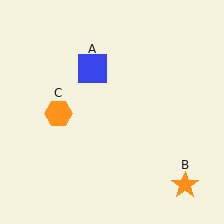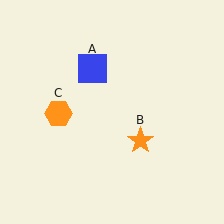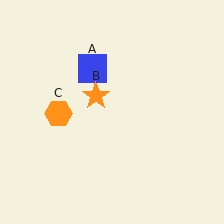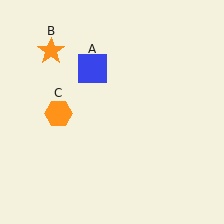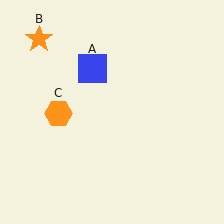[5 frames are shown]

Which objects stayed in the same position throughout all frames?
Blue square (object A) and orange hexagon (object C) remained stationary.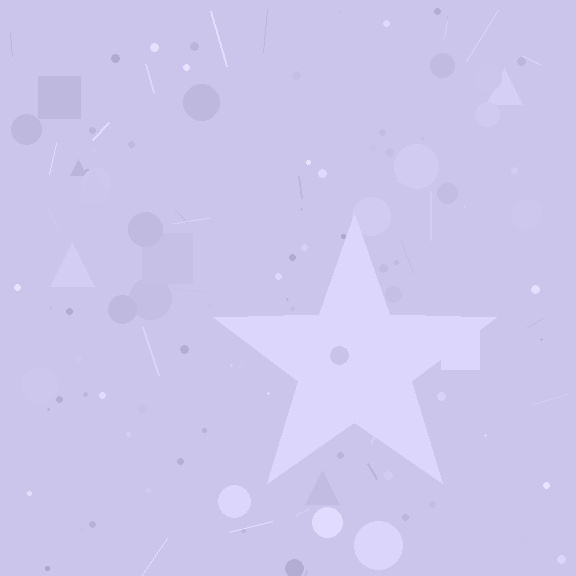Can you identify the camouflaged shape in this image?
The camouflaged shape is a star.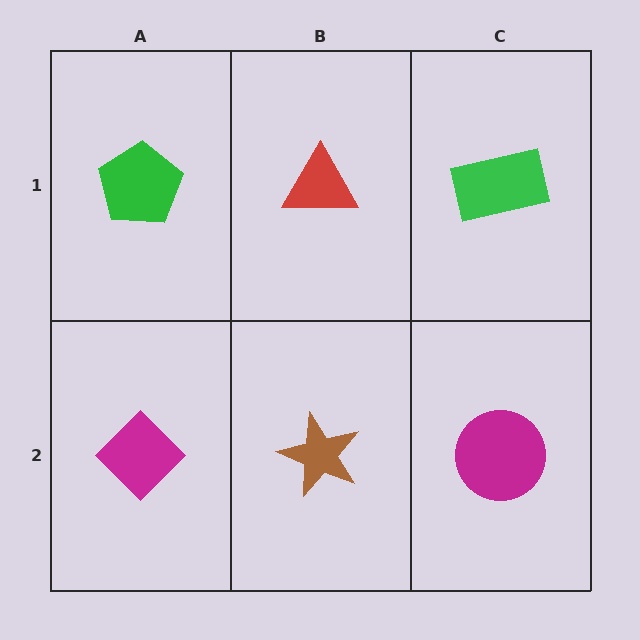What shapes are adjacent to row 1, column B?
A brown star (row 2, column B), a green pentagon (row 1, column A), a green rectangle (row 1, column C).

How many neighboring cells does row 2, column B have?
3.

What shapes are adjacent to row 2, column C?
A green rectangle (row 1, column C), a brown star (row 2, column B).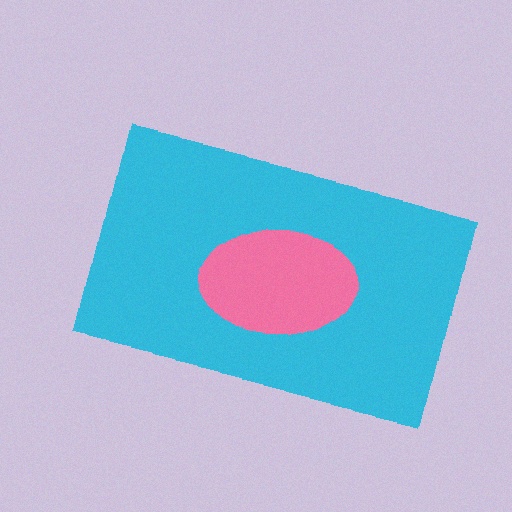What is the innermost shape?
The pink ellipse.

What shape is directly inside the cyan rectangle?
The pink ellipse.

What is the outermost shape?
The cyan rectangle.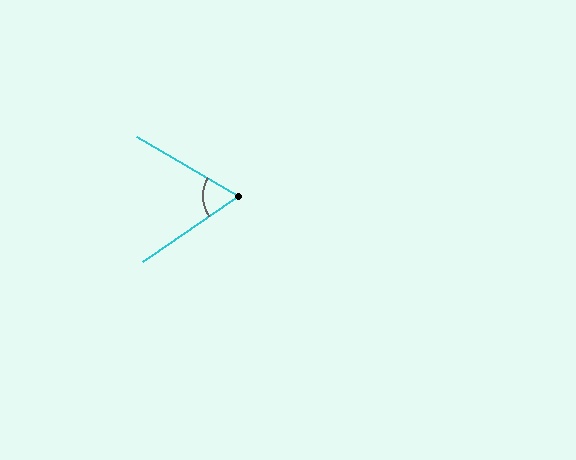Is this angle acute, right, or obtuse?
It is acute.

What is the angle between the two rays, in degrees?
Approximately 65 degrees.